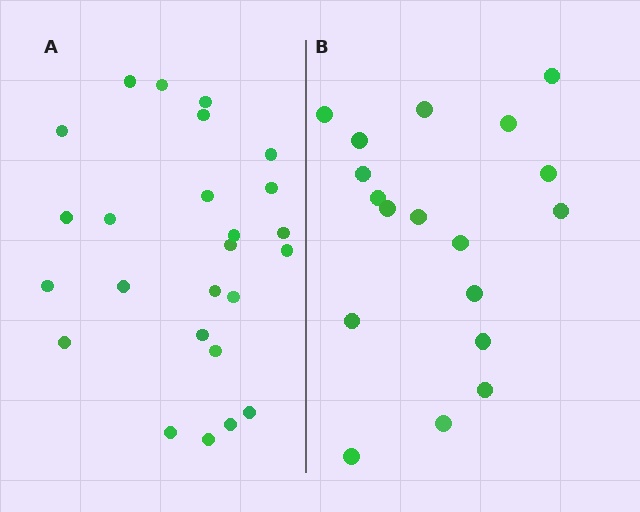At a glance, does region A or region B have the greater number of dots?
Region A (the left region) has more dots.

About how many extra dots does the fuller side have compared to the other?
Region A has roughly 8 or so more dots than region B.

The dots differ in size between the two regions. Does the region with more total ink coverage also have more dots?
No. Region B has more total ink coverage because its dots are larger, but region A actually contains more individual dots. Total area can be misleading — the number of items is what matters here.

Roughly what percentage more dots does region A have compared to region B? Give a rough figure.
About 40% more.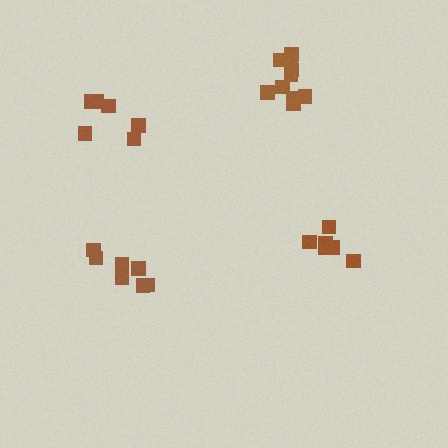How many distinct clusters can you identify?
There are 4 distinct clusters.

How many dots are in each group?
Group 1: 6 dots, Group 2: 7 dots, Group 3: 10 dots, Group 4: 6 dots (29 total).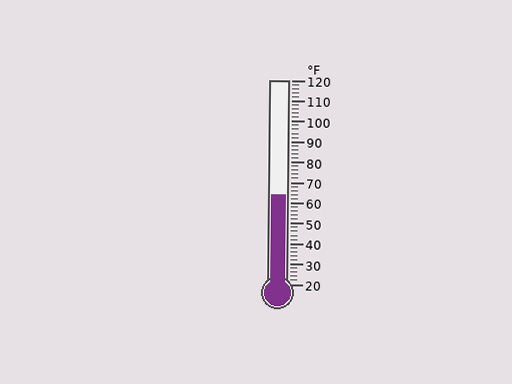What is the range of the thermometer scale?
The thermometer scale ranges from 20°F to 120°F.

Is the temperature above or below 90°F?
The temperature is below 90°F.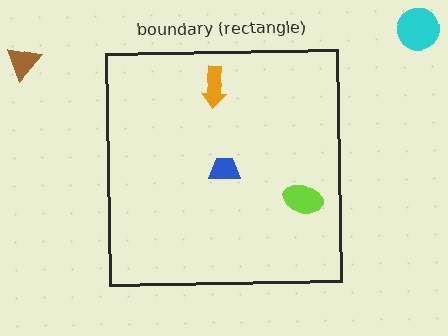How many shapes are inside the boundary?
3 inside, 2 outside.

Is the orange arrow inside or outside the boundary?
Inside.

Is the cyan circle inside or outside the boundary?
Outside.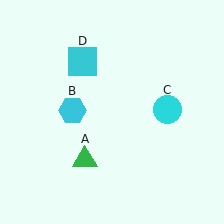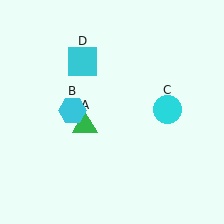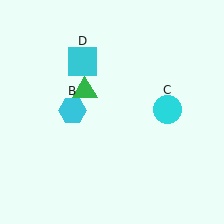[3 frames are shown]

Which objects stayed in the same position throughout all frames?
Cyan hexagon (object B) and cyan circle (object C) and cyan square (object D) remained stationary.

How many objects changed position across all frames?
1 object changed position: green triangle (object A).